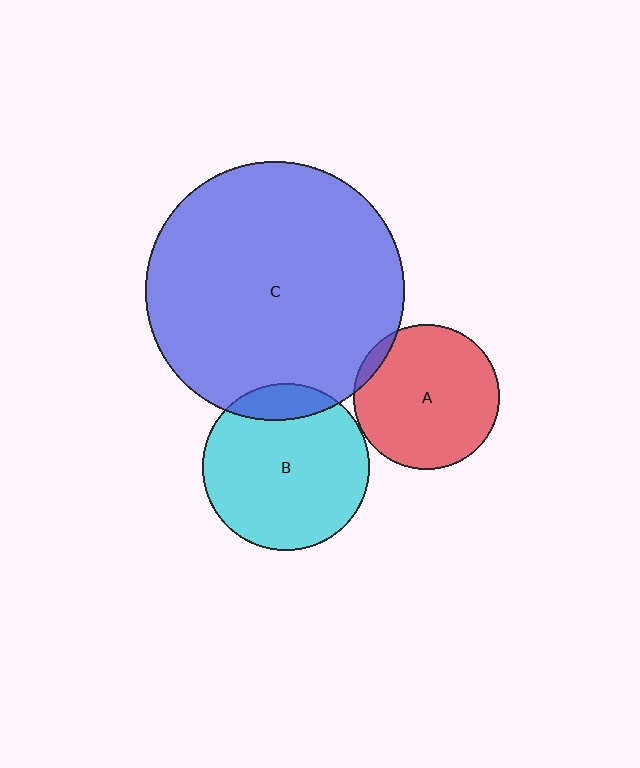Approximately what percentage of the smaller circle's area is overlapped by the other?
Approximately 15%.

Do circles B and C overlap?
Yes.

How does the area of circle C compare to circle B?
Approximately 2.4 times.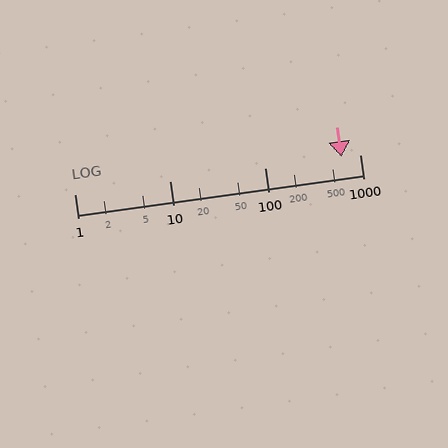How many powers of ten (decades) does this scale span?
The scale spans 3 decades, from 1 to 1000.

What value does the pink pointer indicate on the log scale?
The pointer indicates approximately 640.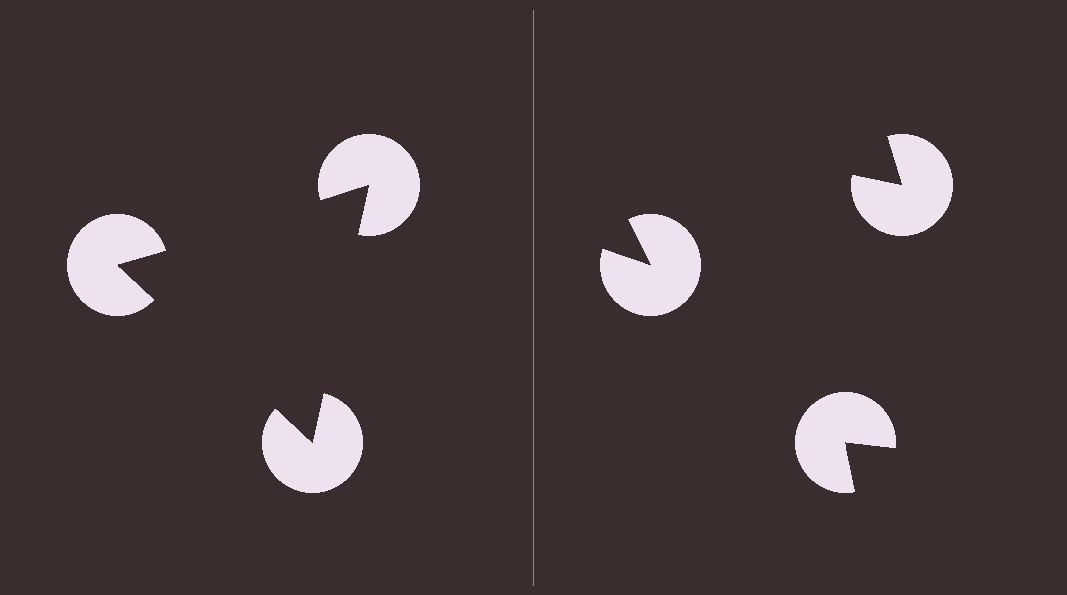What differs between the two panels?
The pac-man discs are positioned identically on both sides; only the wedge orientations differ. On the left they align to a triangle; on the right they are misaligned.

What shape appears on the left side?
An illusory triangle.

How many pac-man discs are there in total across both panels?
6 — 3 on each side.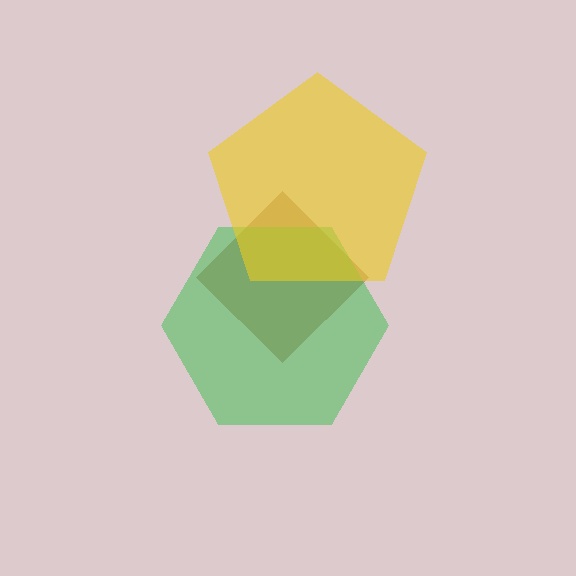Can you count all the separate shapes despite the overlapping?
Yes, there are 3 separate shapes.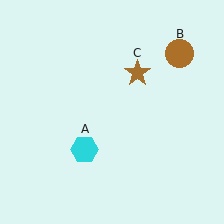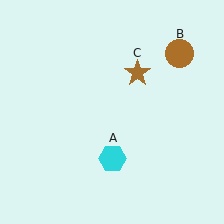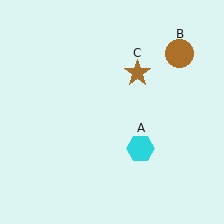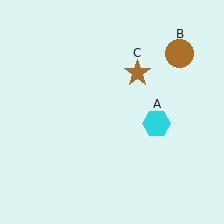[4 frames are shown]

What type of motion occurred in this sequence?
The cyan hexagon (object A) rotated counterclockwise around the center of the scene.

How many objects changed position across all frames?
1 object changed position: cyan hexagon (object A).